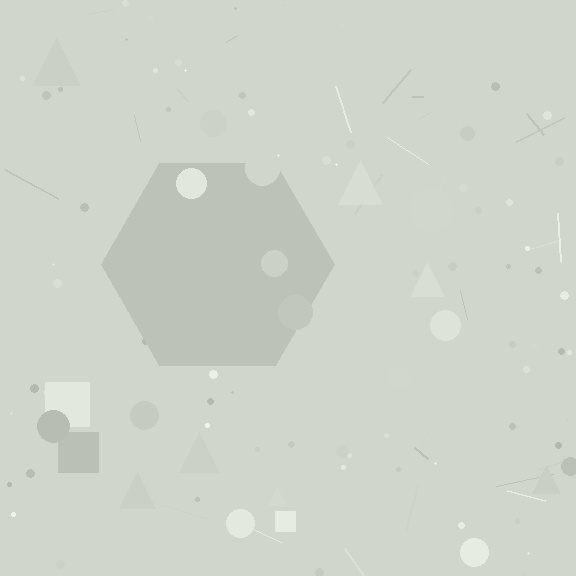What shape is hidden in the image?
A hexagon is hidden in the image.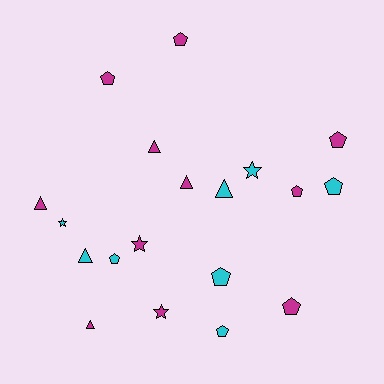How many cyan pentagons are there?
There are 4 cyan pentagons.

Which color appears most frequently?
Magenta, with 11 objects.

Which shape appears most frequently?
Pentagon, with 9 objects.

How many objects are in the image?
There are 19 objects.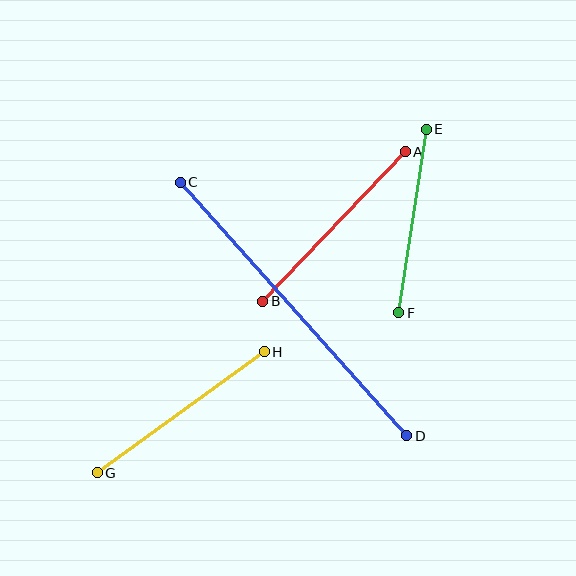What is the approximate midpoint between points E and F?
The midpoint is at approximately (413, 221) pixels.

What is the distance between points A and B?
The distance is approximately 206 pixels.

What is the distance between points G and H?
The distance is approximately 206 pixels.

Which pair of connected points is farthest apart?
Points C and D are farthest apart.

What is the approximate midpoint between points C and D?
The midpoint is at approximately (293, 309) pixels.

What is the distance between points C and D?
The distance is approximately 340 pixels.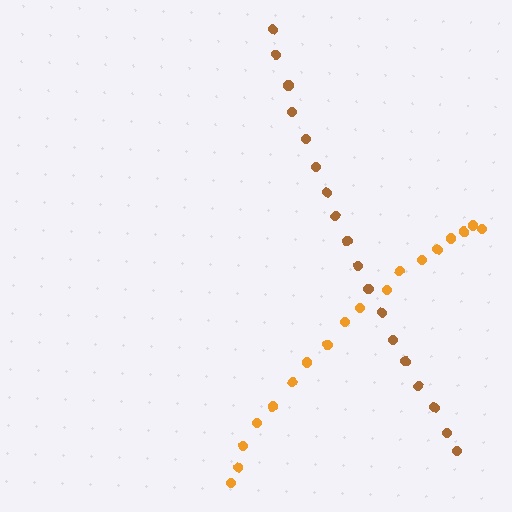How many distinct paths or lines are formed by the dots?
There are 2 distinct paths.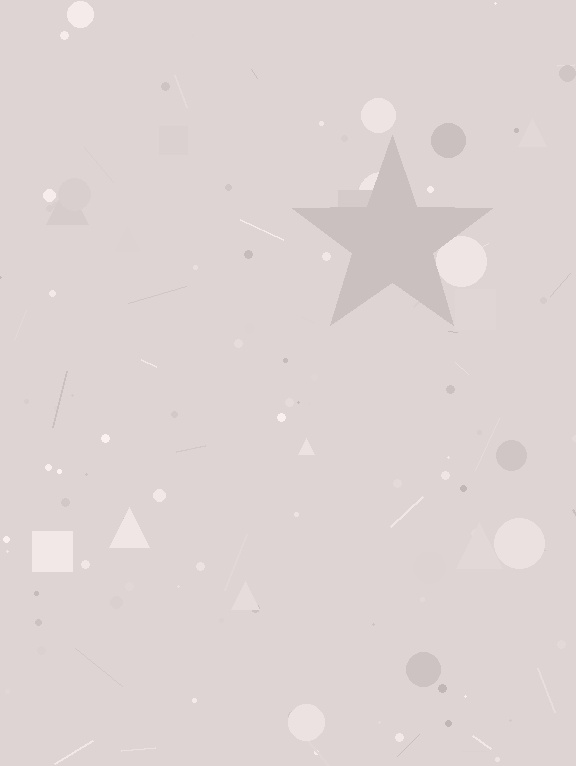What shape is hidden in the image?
A star is hidden in the image.